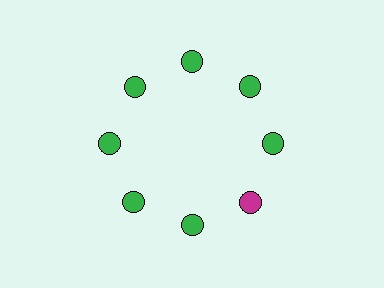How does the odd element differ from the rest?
It has a different color: magenta instead of green.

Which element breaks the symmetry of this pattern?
The magenta circle at roughly the 4 o'clock position breaks the symmetry. All other shapes are green circles.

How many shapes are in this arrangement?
There are 8 shapes arranged in a ring pattern.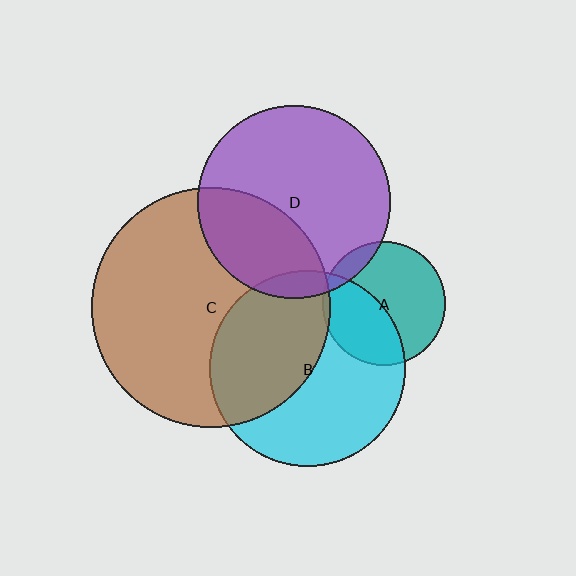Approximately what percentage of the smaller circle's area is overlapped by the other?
Approximately 45%.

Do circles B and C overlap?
Yes.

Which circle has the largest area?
Circle C (brown).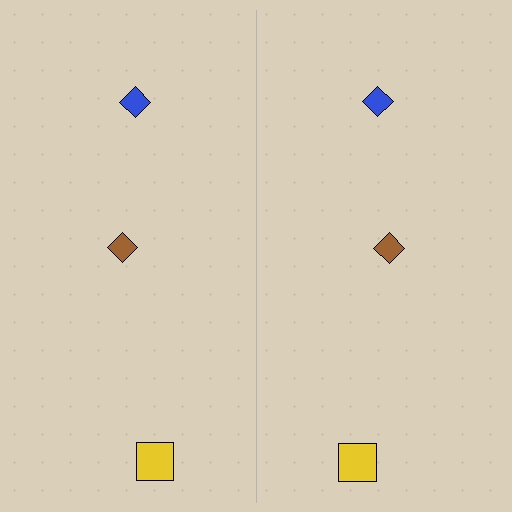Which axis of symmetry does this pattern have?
The pattern has a vertical axis of symmetry running through the center of the image.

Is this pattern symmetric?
Yes, this pattern has bilateral (reflection) symmetry.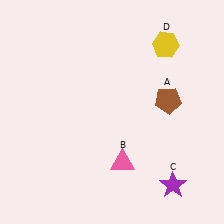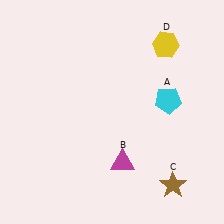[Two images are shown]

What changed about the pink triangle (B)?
In Image 1, B is pink. In Image 2, it changed to magenta.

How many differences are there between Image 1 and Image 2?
There are 3 differences between the two images.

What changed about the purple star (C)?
In Image 1, C is purple. In Image 2, it changed to brown.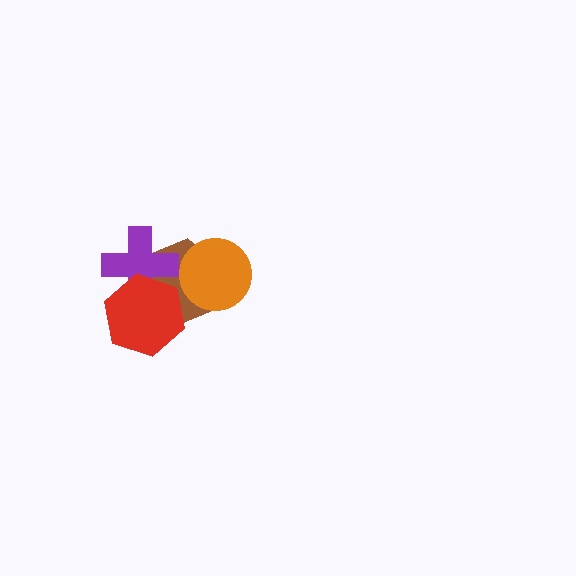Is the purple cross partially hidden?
Yes, it is partially covered by another shape.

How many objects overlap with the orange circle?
1 object overlaps with the orange circle.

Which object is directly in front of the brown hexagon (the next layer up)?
The purple cross is directly in front of the brown hexagon.